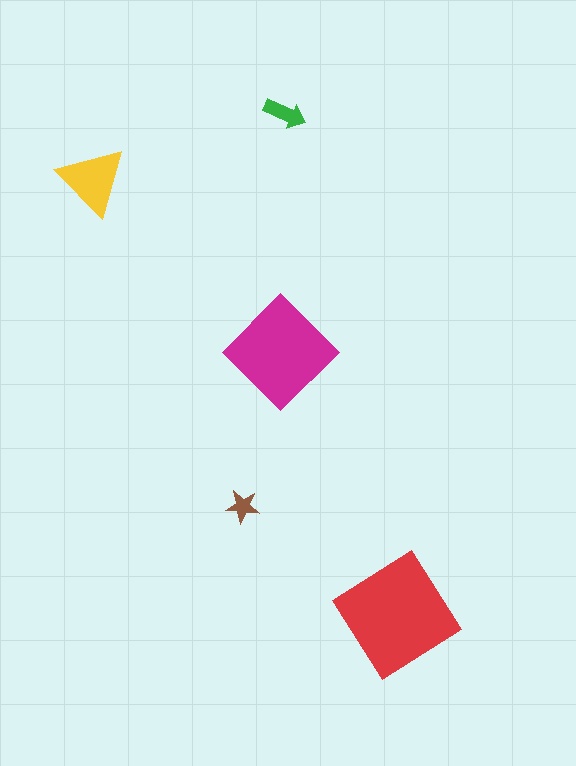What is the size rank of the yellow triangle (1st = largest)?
3rd.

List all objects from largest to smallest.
The red diamond, the magenta diamond, the yellow triangle, the green arrow, the brown star.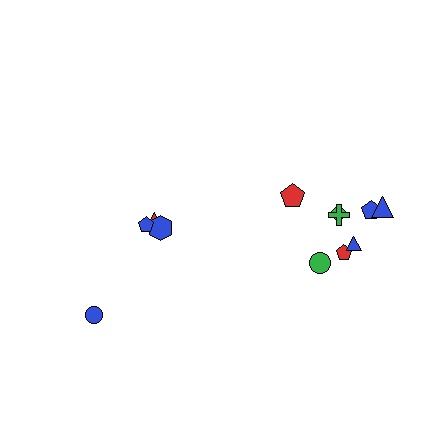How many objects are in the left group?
There are 4 objects.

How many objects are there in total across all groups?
There are 12 objects.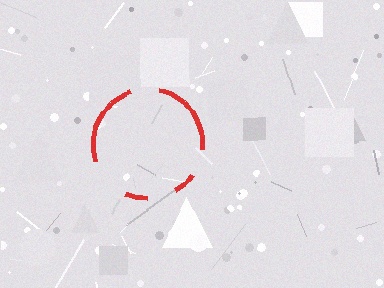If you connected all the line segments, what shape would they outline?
They would outline a circle.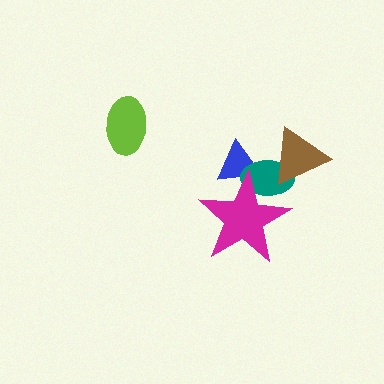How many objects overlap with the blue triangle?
2 objects overlap with the blue triangle.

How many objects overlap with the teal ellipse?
3 objects overlap with the teal ellipse.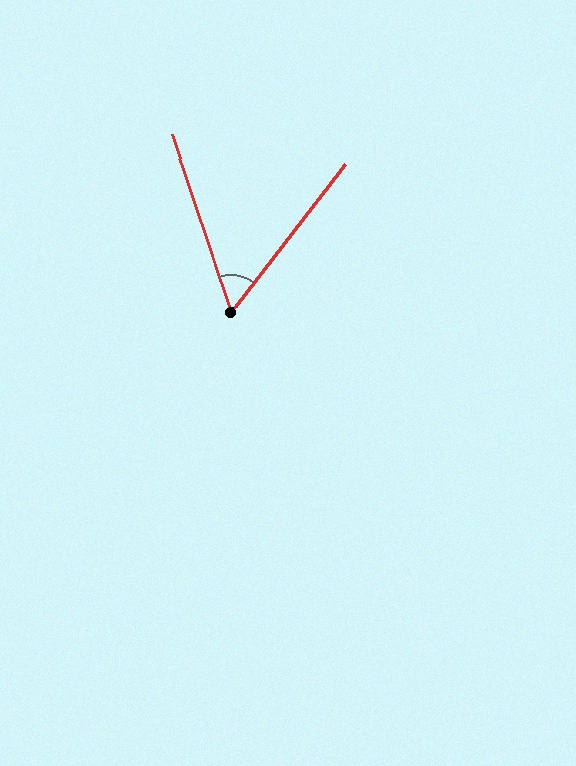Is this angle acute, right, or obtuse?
It is acute.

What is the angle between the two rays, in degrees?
Approximately 56 degrees.